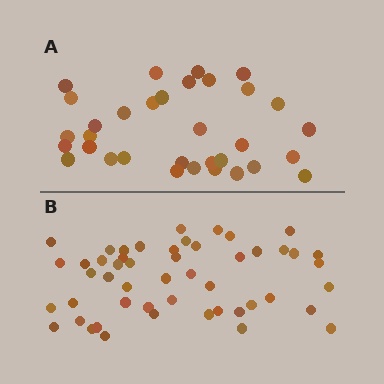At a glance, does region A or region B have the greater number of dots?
Region B (the bottom region) has more dots.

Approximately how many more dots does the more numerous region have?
Region B has approximately 15 more dots than region A.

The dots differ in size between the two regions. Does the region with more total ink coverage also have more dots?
No. Region A has more total ink coverage because its dots are larger, but region B actually contains more individual dots. Total area can be misleading — the number of items is what matters here.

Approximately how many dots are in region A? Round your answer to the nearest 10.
About 30 dots. (The exact count is 33, which rounds to 30.)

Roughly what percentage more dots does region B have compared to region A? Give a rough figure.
About 50% more.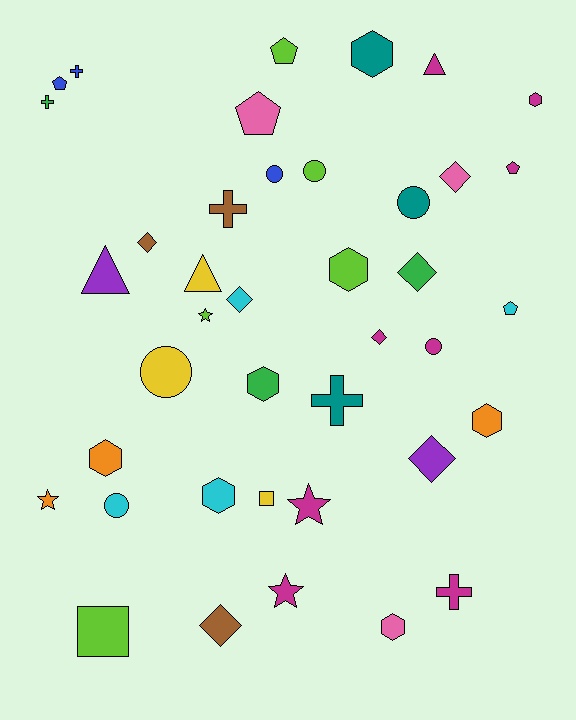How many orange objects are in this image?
There are 3 orange objects.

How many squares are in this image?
There are 2 squares.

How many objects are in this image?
There are 40 objects.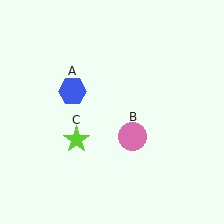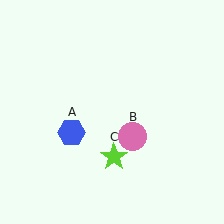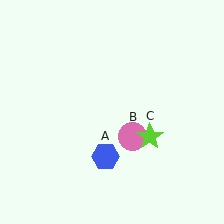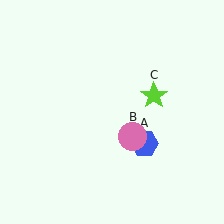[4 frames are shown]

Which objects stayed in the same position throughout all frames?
Pink circle (object B) remained stationary.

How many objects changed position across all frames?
2 objects changed position: blue hexagon (object A), lime star (object C).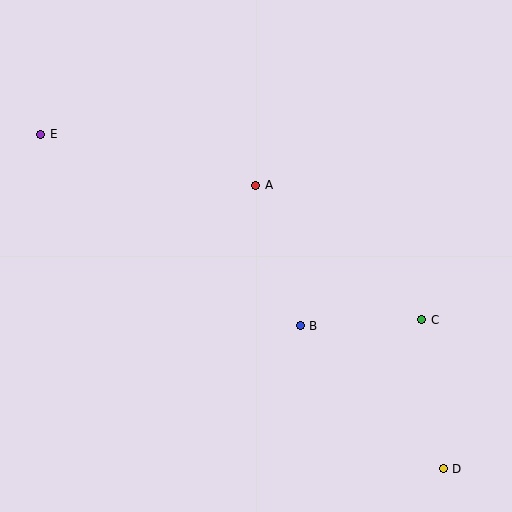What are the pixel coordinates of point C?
Point C is at (422, 320).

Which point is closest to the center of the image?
Point A at (256, 185) is closest to the center.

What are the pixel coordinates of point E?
Point E is at (41, 134).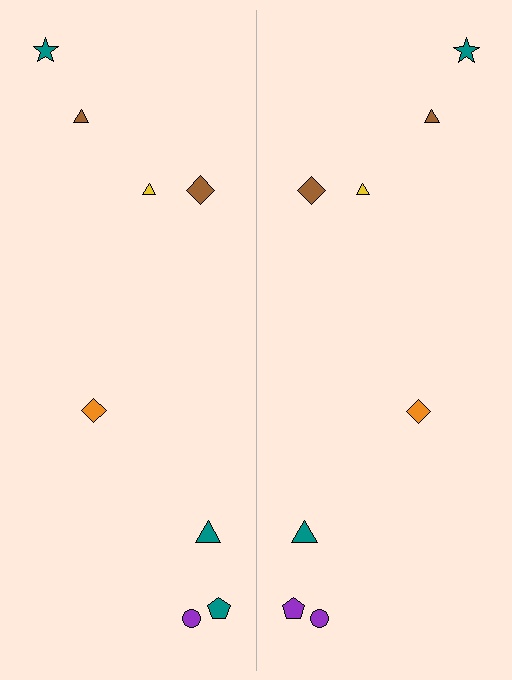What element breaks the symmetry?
The purple pentagon on the right side breaks the symmetry — its mirror counterpart is teal.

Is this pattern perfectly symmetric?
No, the pattern is not perfectly symmetric. The purple pentagon on the right side breaks the symmetry — its mirror counterpart is teal.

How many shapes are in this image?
There are 16 shapes in this image.